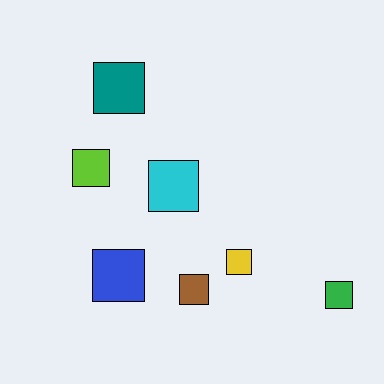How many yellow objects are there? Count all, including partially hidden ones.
There is 1 yellow object.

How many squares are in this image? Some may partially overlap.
There are 7 squares.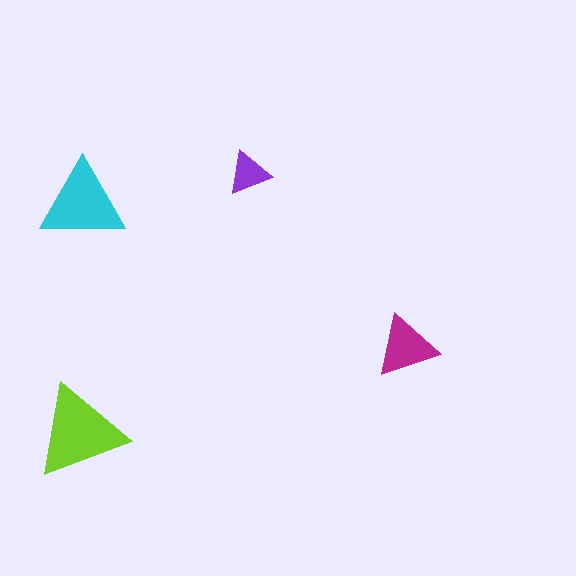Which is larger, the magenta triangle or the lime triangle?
The lime one.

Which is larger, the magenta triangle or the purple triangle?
The magenta one.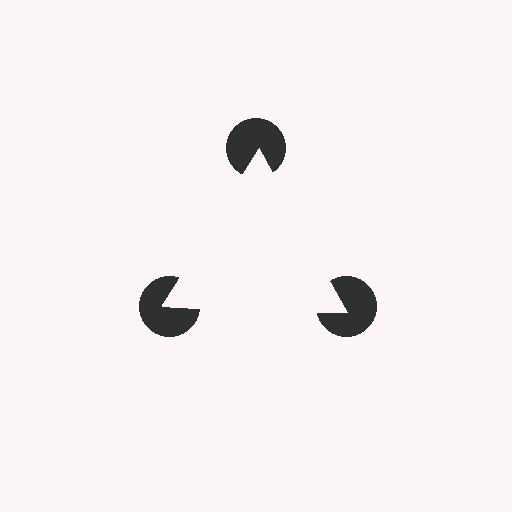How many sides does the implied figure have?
3 sides.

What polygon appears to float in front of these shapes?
An illusory triangle — its edges are inferred from the aligned wedge cuts in the pac-man discs, not physically drawn.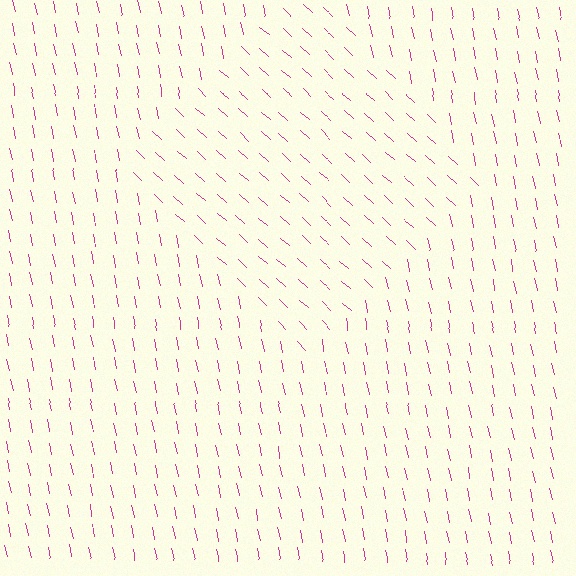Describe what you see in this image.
The image is filled with small magenta line segments. A diamond region in the image has lines oriented differently from the surrounding lines, creating a visible texture boundary.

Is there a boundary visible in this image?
Yes, there is a texture boundary formed by a change in line orientation.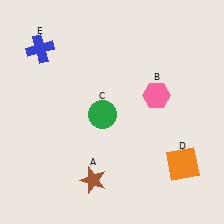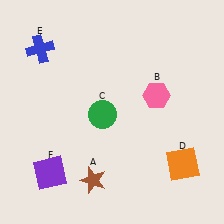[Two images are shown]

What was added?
A purple square (F) was added in Image 2.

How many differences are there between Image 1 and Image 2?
There is 1 difference between the two images.